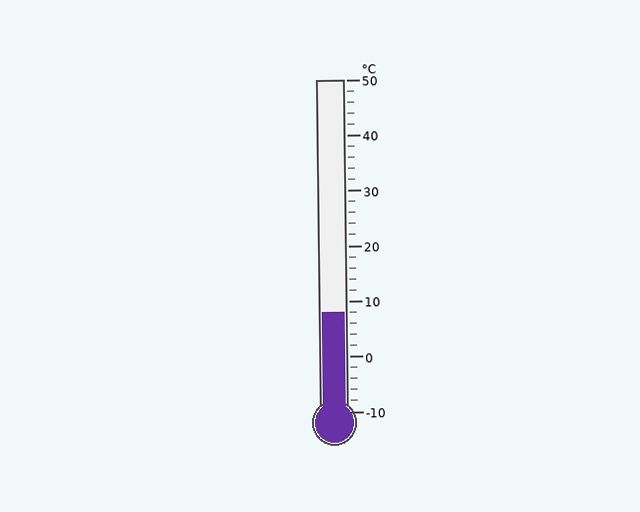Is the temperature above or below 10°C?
The temperature is below 10°C.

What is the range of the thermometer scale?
The thermometer scale ranges from -10°C to 50°C.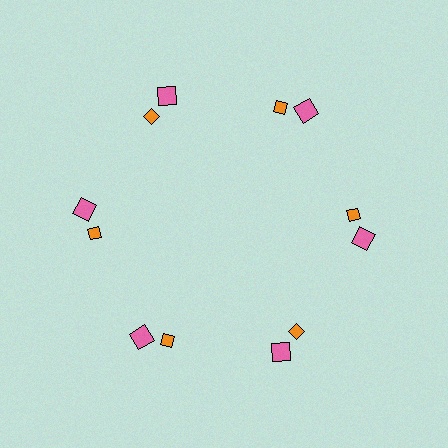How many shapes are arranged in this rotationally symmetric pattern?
There are 12 shapes, arranged in 6 groups of 2.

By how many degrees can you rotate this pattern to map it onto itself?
The pattern maps onto itself every 60 degrees of rotation.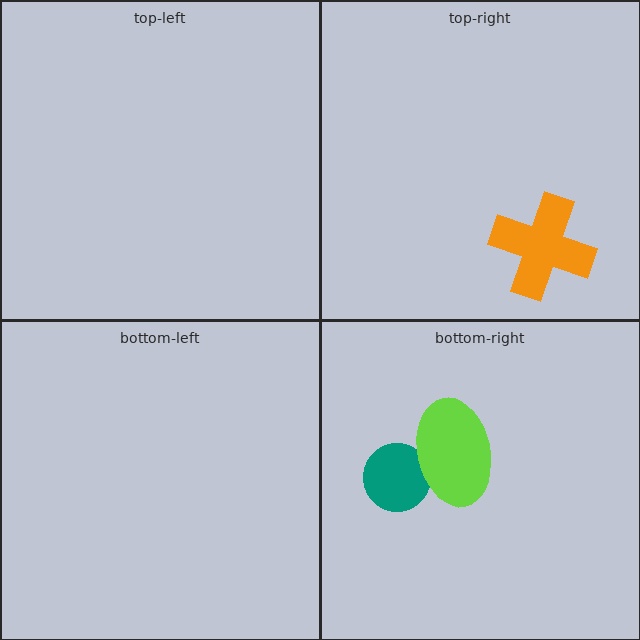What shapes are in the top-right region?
The orange cross.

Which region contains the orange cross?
The top-right region.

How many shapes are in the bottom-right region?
2.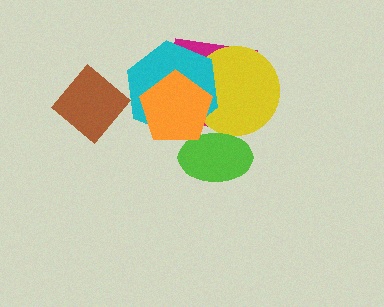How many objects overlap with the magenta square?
3 objects overlap with the magenta square.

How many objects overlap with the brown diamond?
0 objects overlap with the brown diamond.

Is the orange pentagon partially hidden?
No, no other shape covers it.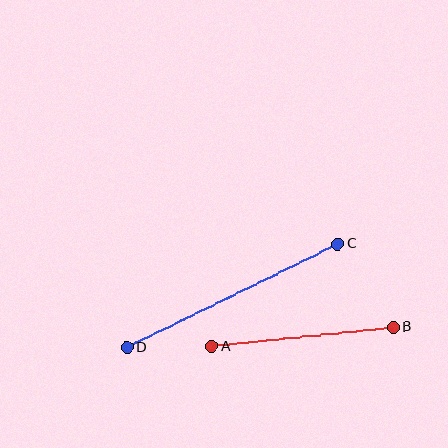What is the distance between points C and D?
The distance is approximately 235 pixels.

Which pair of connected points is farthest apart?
Points C and D are farthest apart.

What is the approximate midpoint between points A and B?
The midpoint is at approximately (302, 337) pixels.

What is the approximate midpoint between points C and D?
The midpoint is at approximately (232, 296) pixels.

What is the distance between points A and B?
The distance is approximately 183 pixels.